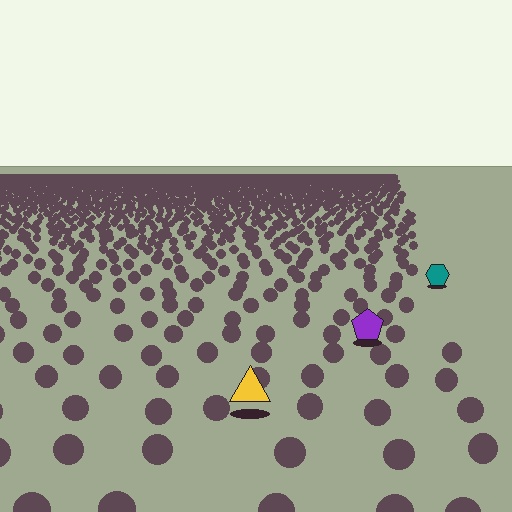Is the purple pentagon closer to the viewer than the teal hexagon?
Yes. The purple pentagon is closer — you can tell from the texture gradient: the ground texture is coarser near it.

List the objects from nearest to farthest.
From nearest to farthest: the yellow triangle, the purple pentagon, the teal hexagon.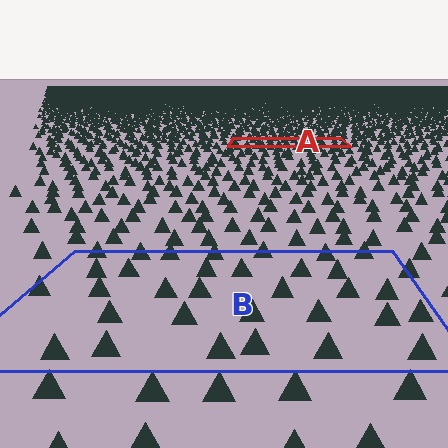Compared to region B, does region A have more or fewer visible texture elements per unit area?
Region A has more texture elements per unit area — they are packed more densely because it is farther away.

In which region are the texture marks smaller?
The texture marks are smaller in region A, because it is farther away.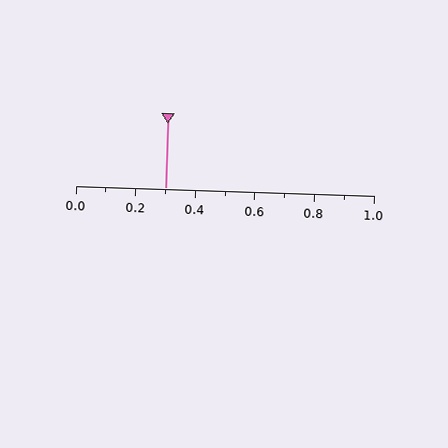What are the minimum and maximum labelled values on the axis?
The axis runs from 0.0 to 1.0.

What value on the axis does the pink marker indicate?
The marker indicates approximately 0.3.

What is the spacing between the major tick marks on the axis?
The major ticks are spaced 0.2 apart.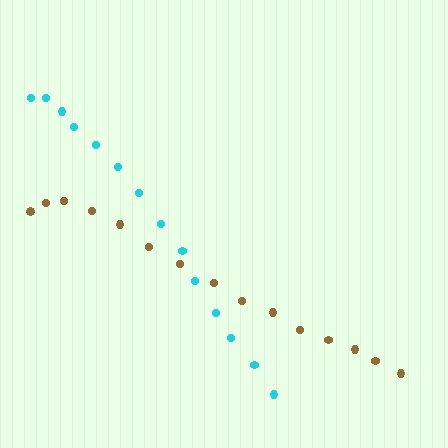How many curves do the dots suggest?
There are 2 distinct paths.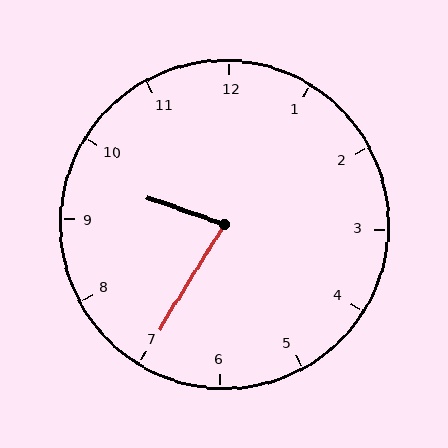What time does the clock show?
9:35.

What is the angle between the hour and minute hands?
Approximately 78 degrees.